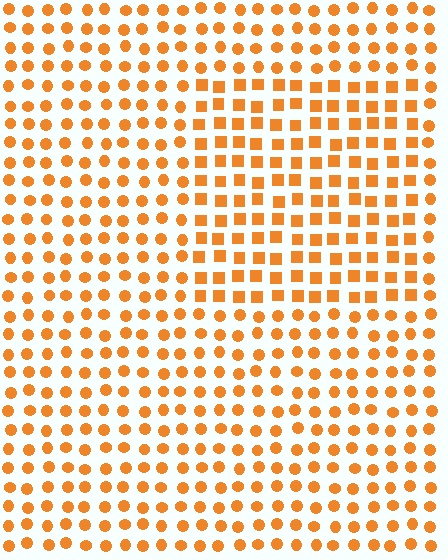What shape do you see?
I see a rectangle.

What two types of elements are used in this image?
The image uses squares inside the rectangle region and circles outside it.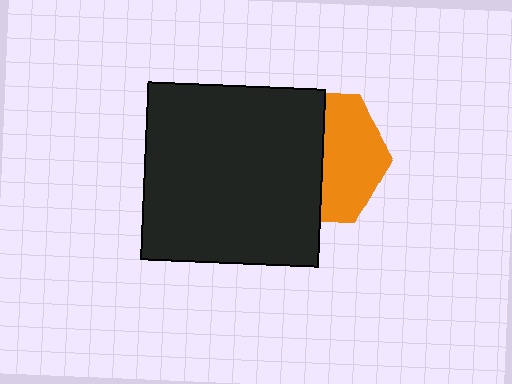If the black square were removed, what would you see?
You would see the complete orange hexagon.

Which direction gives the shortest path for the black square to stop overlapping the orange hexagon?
Moving left gives the shortest separation.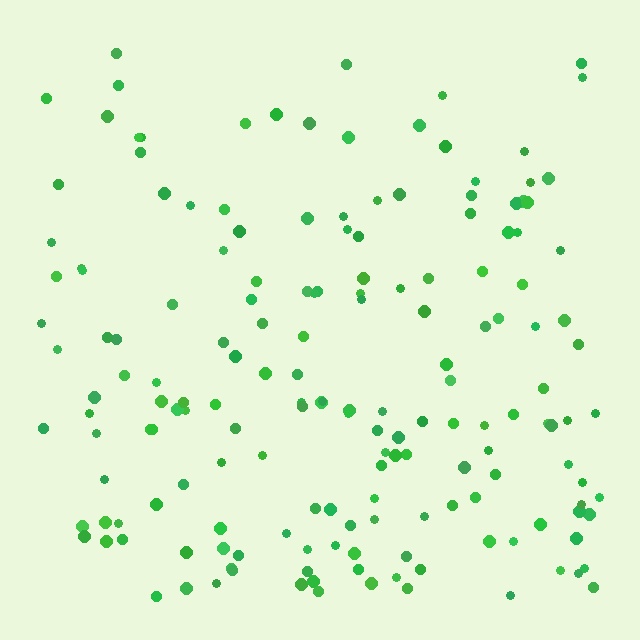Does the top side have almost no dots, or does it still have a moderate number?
Still a moderate number, just noticeably fewer than the bottom.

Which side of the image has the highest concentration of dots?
The bottom.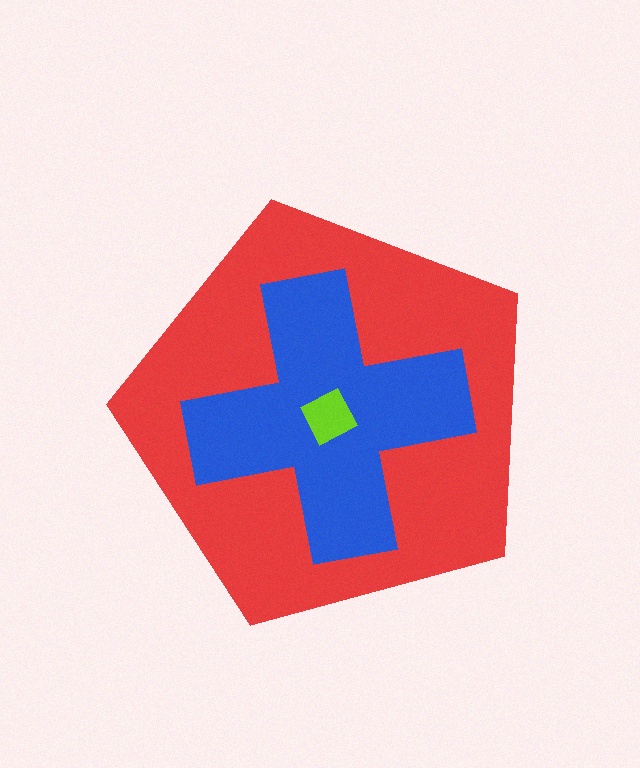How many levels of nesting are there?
3.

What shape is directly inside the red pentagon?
The blue cross.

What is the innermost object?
The lime diamond.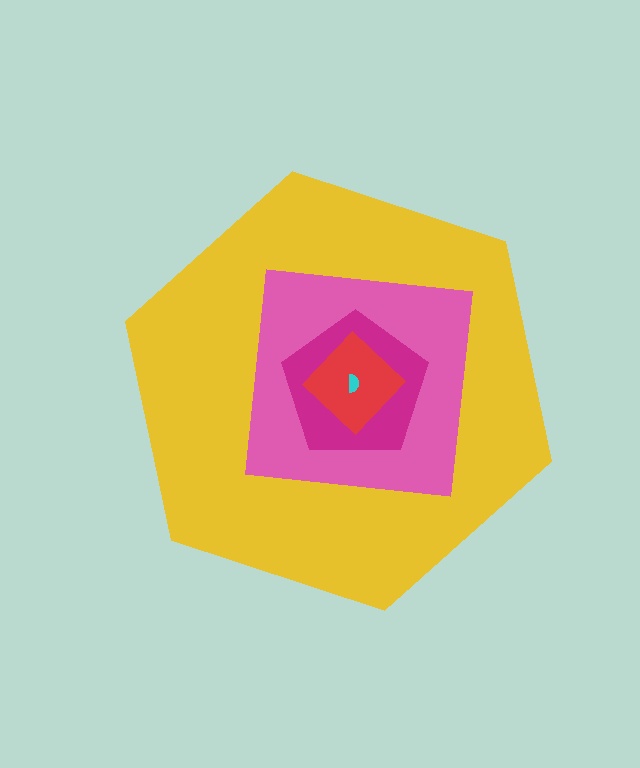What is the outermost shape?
The yellow hexagon.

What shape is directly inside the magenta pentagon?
The red diamond.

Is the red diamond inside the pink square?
Yes.